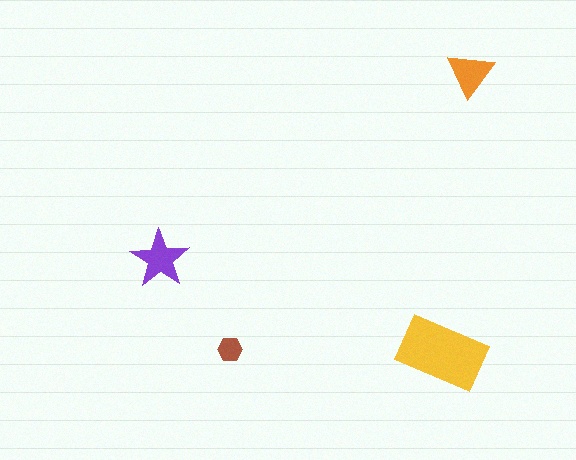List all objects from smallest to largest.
The brown hexagon, the orange triangle, the purple star, the yellow rectangle.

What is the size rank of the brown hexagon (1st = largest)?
4th.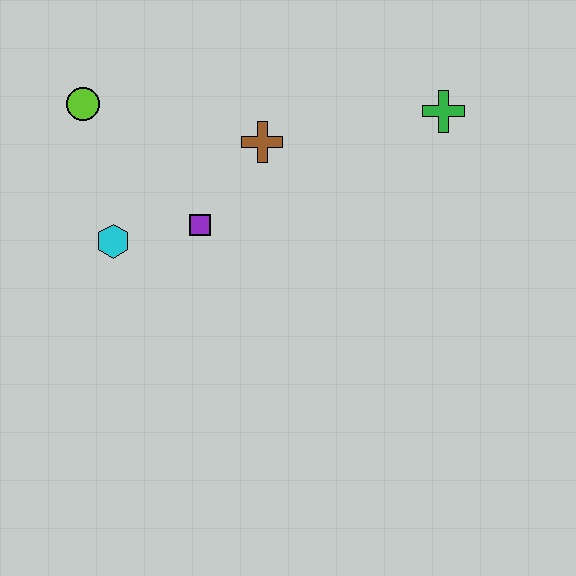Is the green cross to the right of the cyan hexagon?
Yes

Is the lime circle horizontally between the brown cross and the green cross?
No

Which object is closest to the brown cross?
The purple square is closest to the brown cross.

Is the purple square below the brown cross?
Yes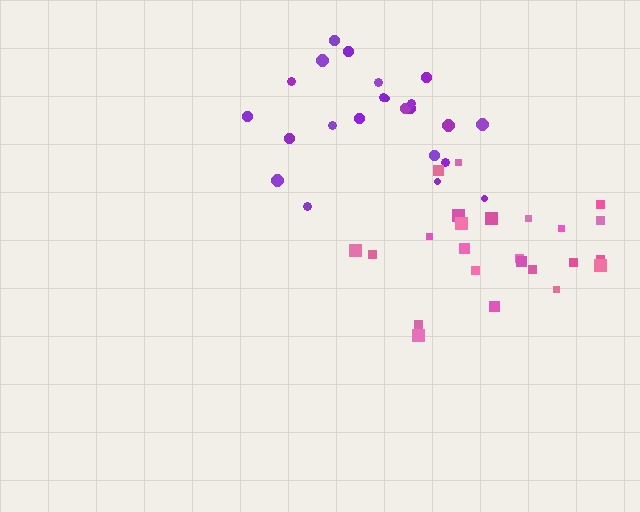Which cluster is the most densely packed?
Pink.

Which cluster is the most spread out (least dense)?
Purple.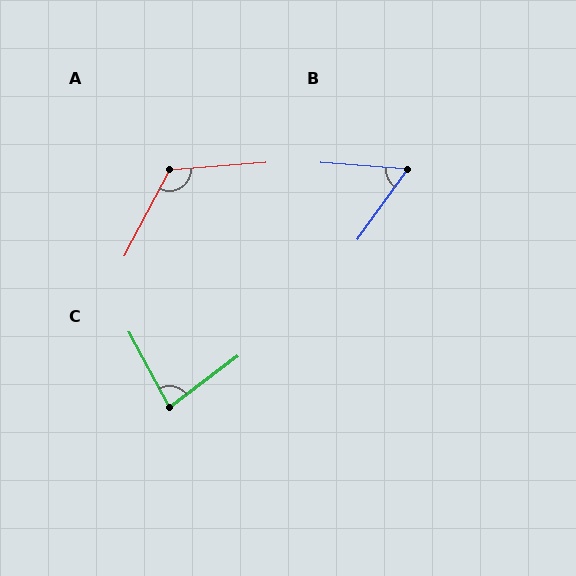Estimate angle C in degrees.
Approximately 82 degrees.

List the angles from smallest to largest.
B (58°), C (82°), A (122°).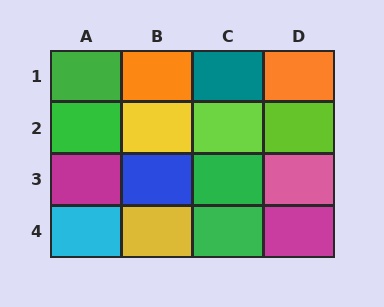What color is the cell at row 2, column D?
Lime.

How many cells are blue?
1 cell is blue.